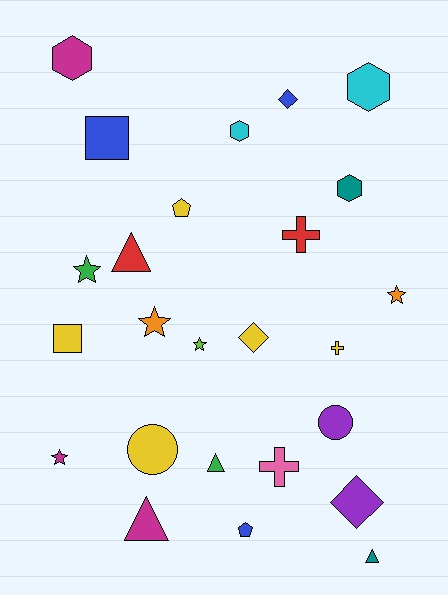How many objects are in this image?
There are 25 objects.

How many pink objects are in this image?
There is 1 pink object.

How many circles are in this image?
There are 2 circles.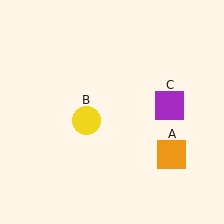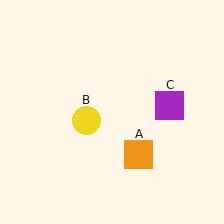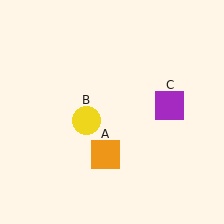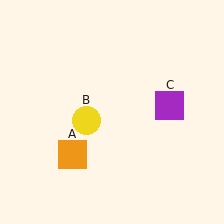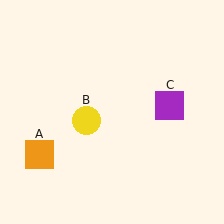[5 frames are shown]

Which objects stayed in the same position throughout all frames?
Yellow circle (object B) and purple square (object C) remained stationary.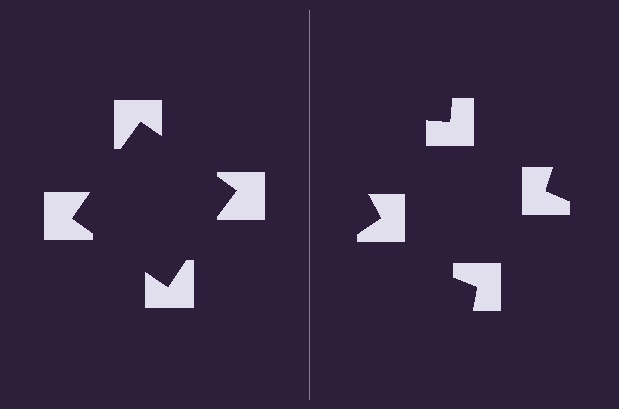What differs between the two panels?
The notched squares are positioned identically on both sides; only the wedge orientations differ. On the left they align to a square; on the right they are misaligned.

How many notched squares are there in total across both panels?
8 — 4 on each side.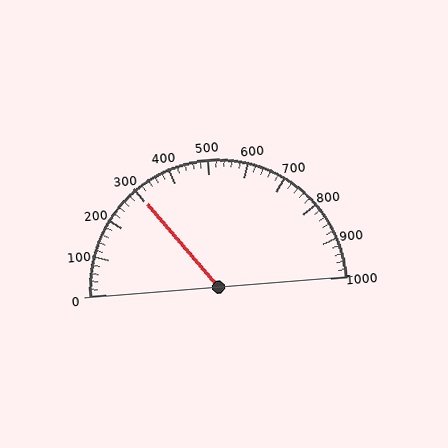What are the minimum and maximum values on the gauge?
The gauge ranges from 0 to 1000.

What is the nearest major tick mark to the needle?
The nearest major tick mark is 300.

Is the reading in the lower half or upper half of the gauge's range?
The reading is in the lower half of the range (0 to 1000).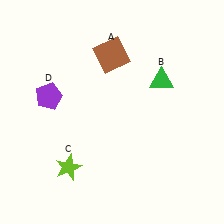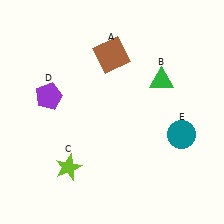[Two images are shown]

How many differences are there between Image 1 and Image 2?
There is 1 difference between the two images.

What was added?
A teal circle (E) was added in Image 2.